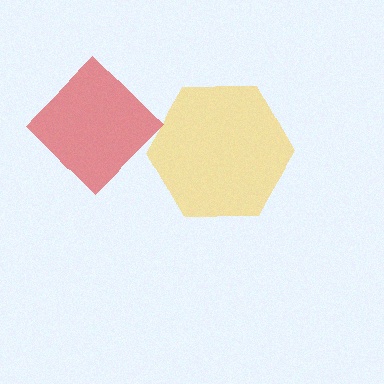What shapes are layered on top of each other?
The layered shapes are: a yellow hexagon, a red diamond.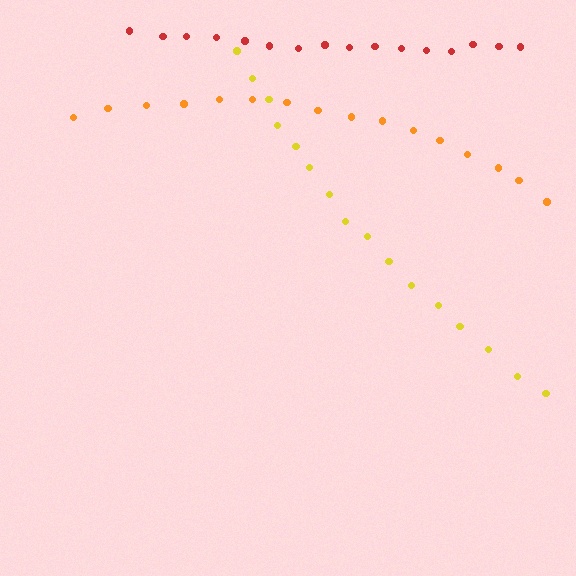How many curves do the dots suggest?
There are 3 distinct paths.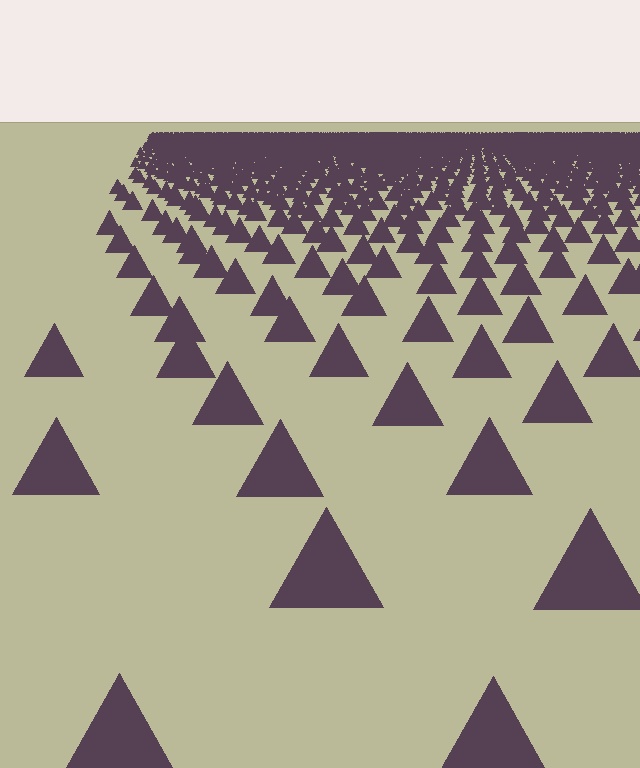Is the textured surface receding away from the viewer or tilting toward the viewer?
The surface is receding away from the viewer. Texture elements get smaller and denser toward the top.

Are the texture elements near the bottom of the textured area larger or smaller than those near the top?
Larger. Near the bottom, elements are closer to the viewer and appear at a bigger on-screen size.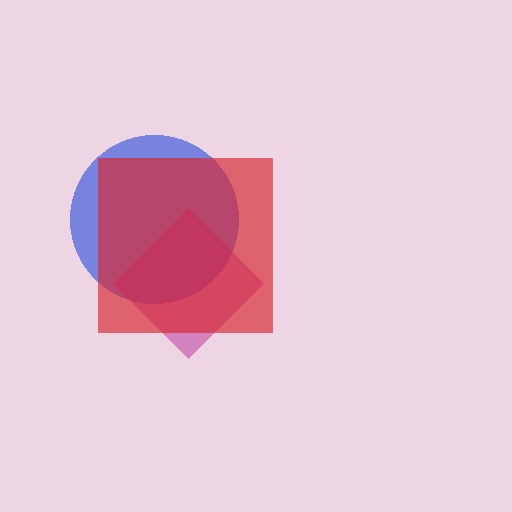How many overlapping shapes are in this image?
There are 3 overlapping shapes in the image.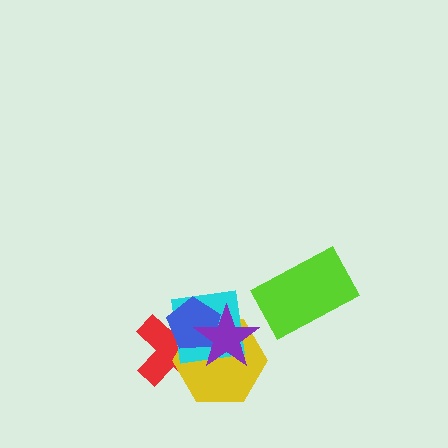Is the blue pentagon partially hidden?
Yes, it is partially covered by another shape.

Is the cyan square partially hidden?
Yes, it is partially covered by another shape.